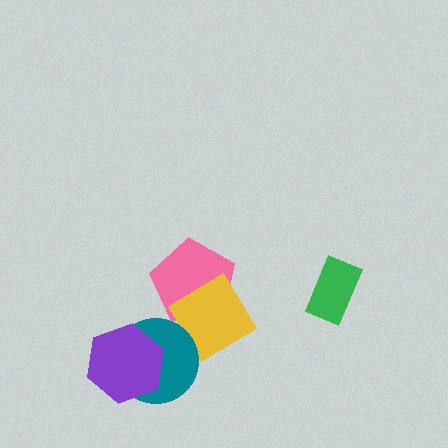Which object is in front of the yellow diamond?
The teal circle is in front of the yellow diamond.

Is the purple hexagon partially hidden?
No, no other shape covers it.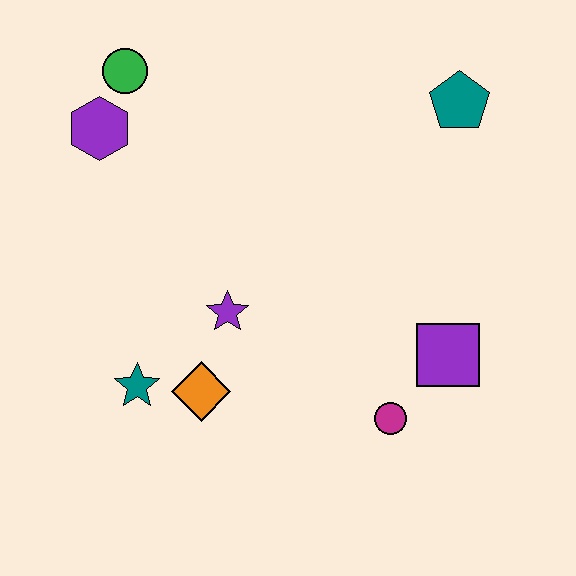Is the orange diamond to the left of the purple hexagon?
No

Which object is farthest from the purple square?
The green circle is farthest from the purple square.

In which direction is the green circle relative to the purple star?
The green circle is above the purple star.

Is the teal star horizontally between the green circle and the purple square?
Yes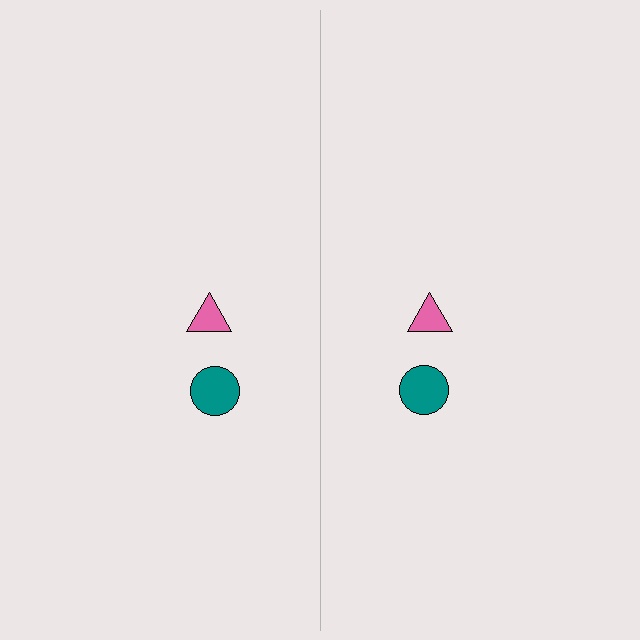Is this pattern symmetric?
Yes, this pattern has bilateral (reflection) symmetry.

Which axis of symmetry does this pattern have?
The pattern has a vertical axis of symmetry running through the center of the image.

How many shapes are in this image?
There are 4 shapes in this image.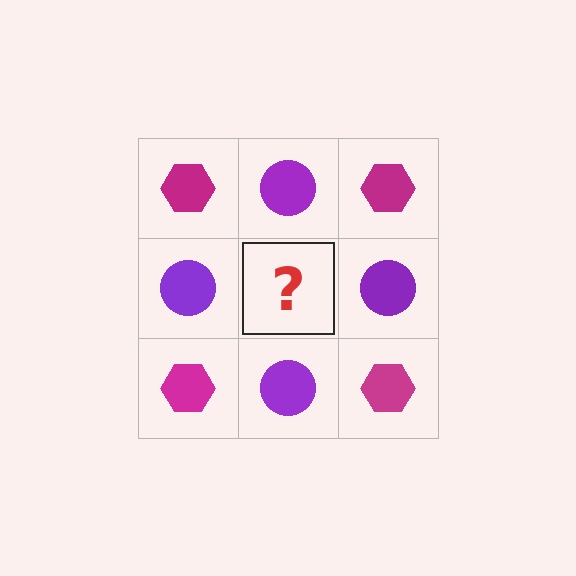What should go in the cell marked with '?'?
The missing cell should contain a magenta hexagon.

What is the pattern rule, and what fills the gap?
The rule is that it alternates magenta hexagon and purple circle in a checkerboard pattern. The gap should be filled with a magenta hexagon.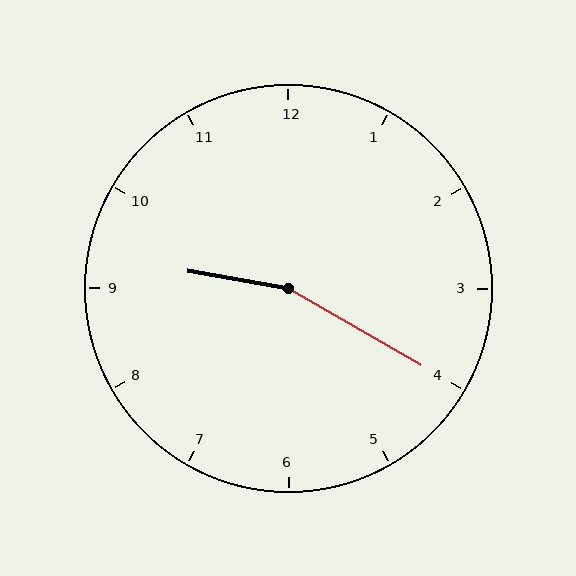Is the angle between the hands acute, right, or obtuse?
It is obtuse.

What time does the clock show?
9:20.